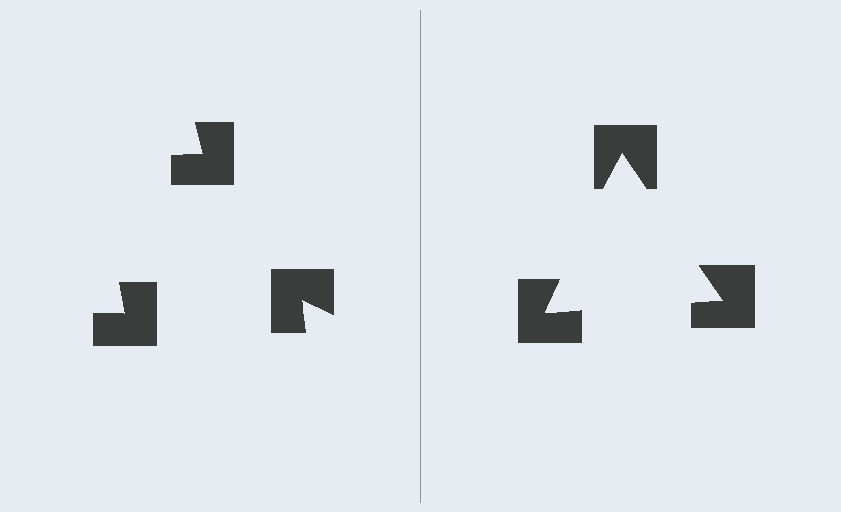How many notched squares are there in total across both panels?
6 — 3 on each side.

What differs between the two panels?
The notched squares are positioned identically on both sides; only the wedge orientations differ. On the right they align to a triangle; on the left they are misaligned.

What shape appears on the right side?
An illusory triangle.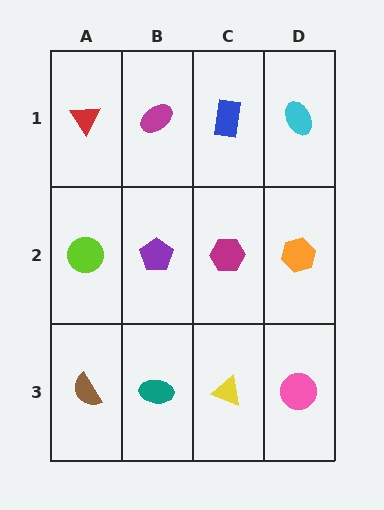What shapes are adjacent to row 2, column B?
A magenta ellipse (row 1, column B), a teal ellipse (row 3, column B), a lime circle (row 2, column A), a magenta hexagon (row 2, column C).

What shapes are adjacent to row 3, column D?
An orange hexagon (row 2, column D), a yellow triangle (row 3, column C).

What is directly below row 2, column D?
A pink circle.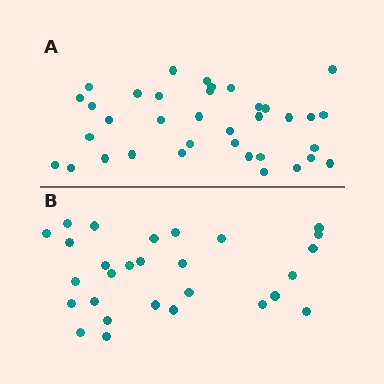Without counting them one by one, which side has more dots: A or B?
Region A (the top region) has more dots.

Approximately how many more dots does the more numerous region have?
Region A has roughly 8 or so more dots than region B.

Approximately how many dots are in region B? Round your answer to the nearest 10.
About 30 dots. (The exact count is 28, which rounds to 30.)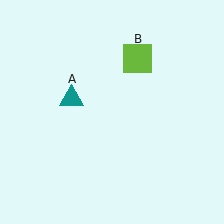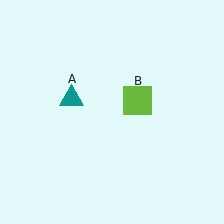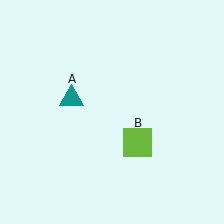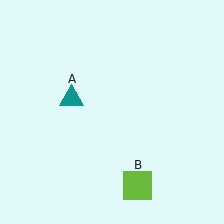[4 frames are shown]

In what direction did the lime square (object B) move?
The lime square (object B) moved down.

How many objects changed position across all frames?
1 object changed position: lime square (object B).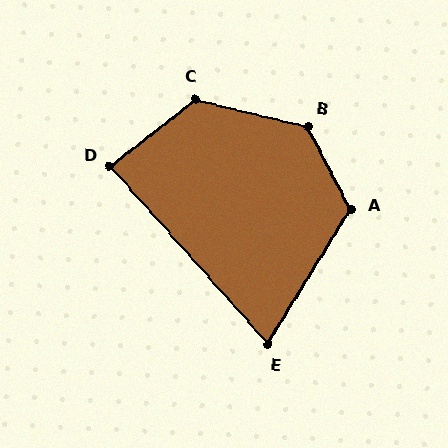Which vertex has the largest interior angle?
B, at approximately 132 degrees.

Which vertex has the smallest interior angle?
E, at approximately 73 degrees.